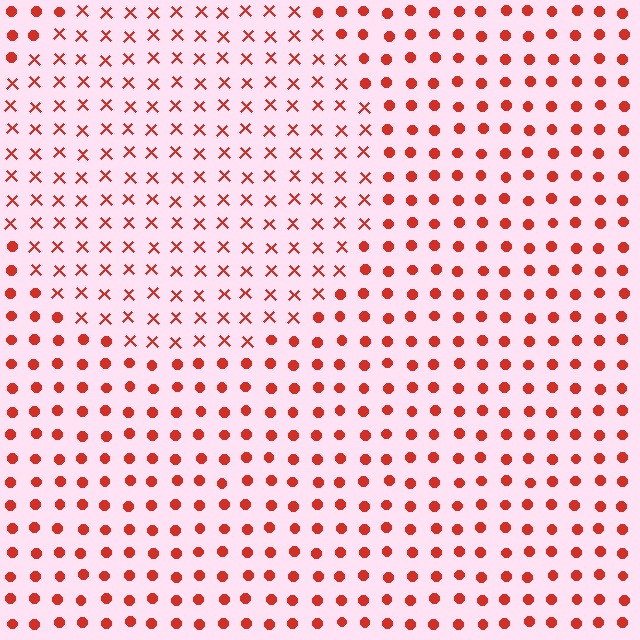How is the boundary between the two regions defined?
The boundary is defined by a change in element shape: X marks inside vs. circles outside. All elements share the same color and spacing.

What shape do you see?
I see a circle.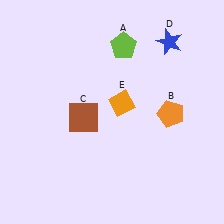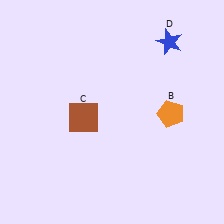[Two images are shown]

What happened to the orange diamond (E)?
The orange diamond (E) was removed in Image 2. It was in the top-right area of Image 1.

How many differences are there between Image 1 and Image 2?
There are 2 differences between the two images.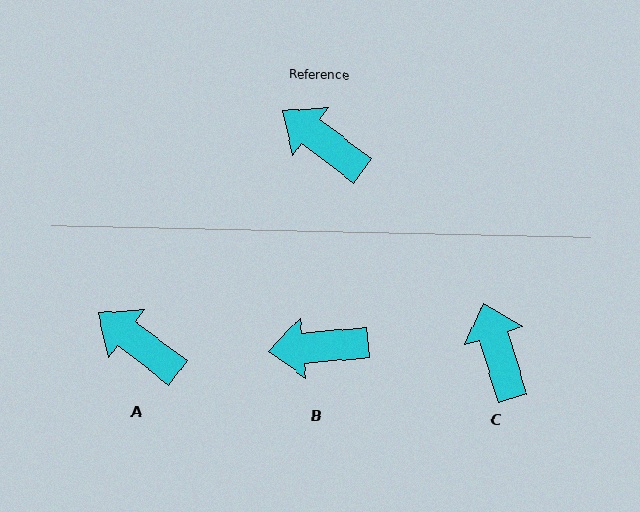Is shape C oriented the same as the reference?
No, it is off by about 36 degrees.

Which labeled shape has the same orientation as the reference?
A.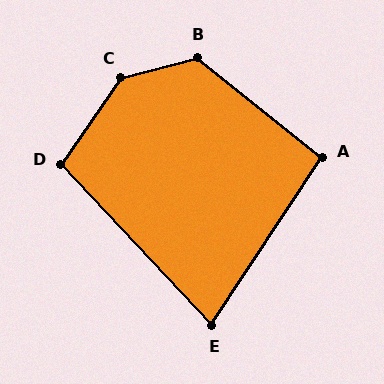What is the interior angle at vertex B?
Approximately 126 degrees (obtuse).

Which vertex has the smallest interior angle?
E, at approximately 77 degrees.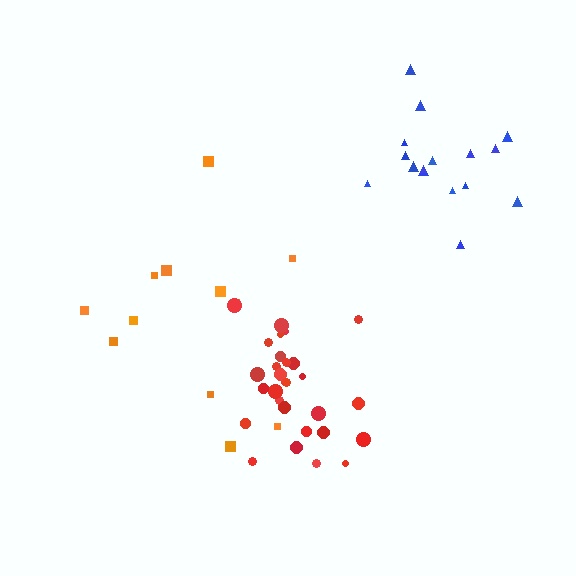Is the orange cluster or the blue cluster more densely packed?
Blue.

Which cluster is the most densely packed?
Red.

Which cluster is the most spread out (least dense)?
Orange.